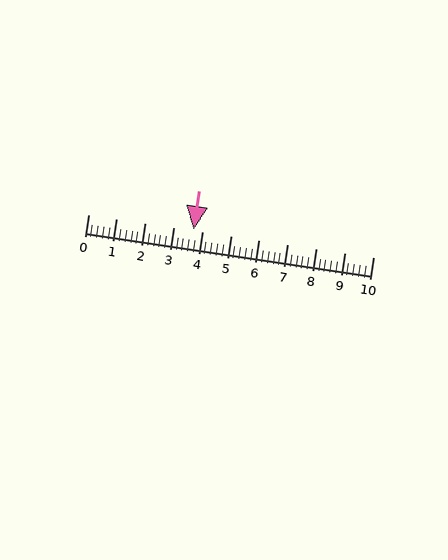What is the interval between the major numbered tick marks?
The major tick marks are spaced 1 units apart.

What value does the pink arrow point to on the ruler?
The pink arrow points to approximately 3.7.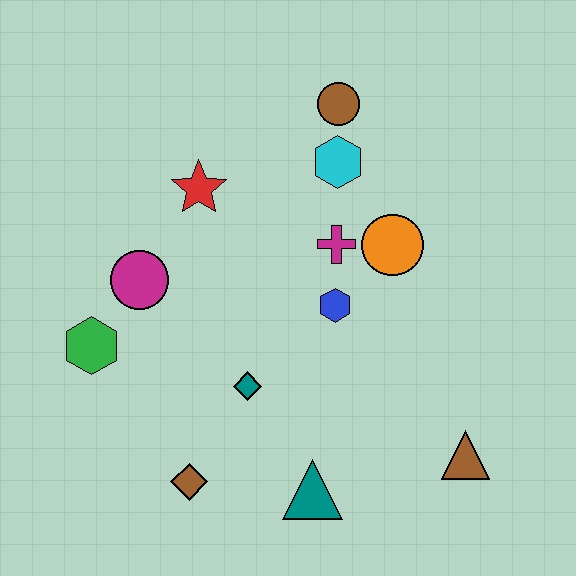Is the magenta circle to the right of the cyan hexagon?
No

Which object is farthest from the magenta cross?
The brown diamond is farthest from the magenta cross.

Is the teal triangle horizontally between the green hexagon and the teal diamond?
No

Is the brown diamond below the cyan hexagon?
Yes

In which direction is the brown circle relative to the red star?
The brown circle is to the right of the red star.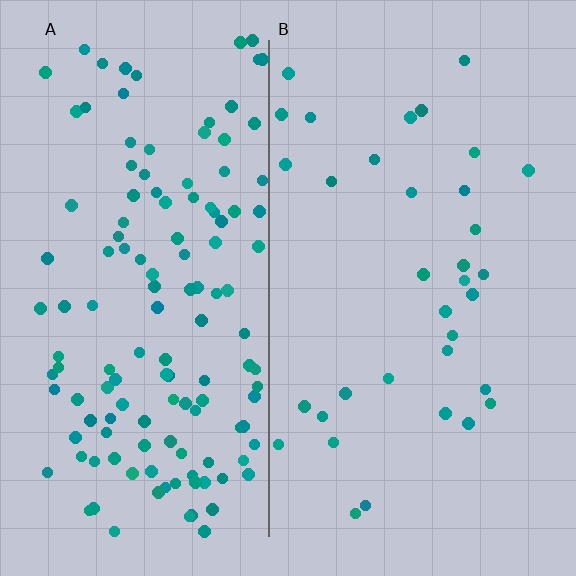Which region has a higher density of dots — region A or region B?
A (the left).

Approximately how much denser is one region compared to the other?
Approximately 4.0× — region A over region B.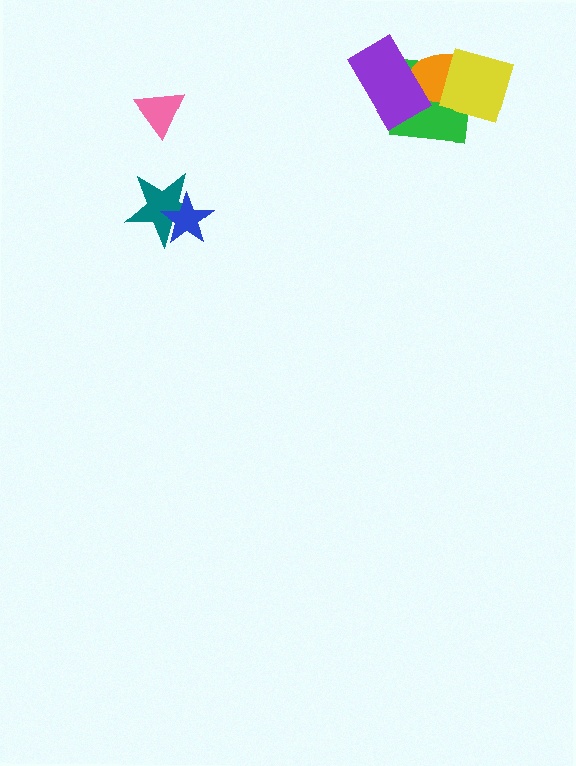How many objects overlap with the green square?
3 objects overlap with the green square.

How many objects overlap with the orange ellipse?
3 objects overlap with the orange ellipse.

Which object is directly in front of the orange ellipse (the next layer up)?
The purple rectangle is directly in front of the orange ellipse.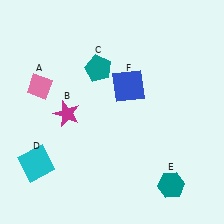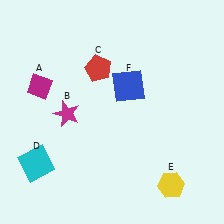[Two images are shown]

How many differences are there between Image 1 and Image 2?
There are 3 differences between the two images.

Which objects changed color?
A changed from pink to magenta. C changed from teal to red. E changed from teal to yellow.